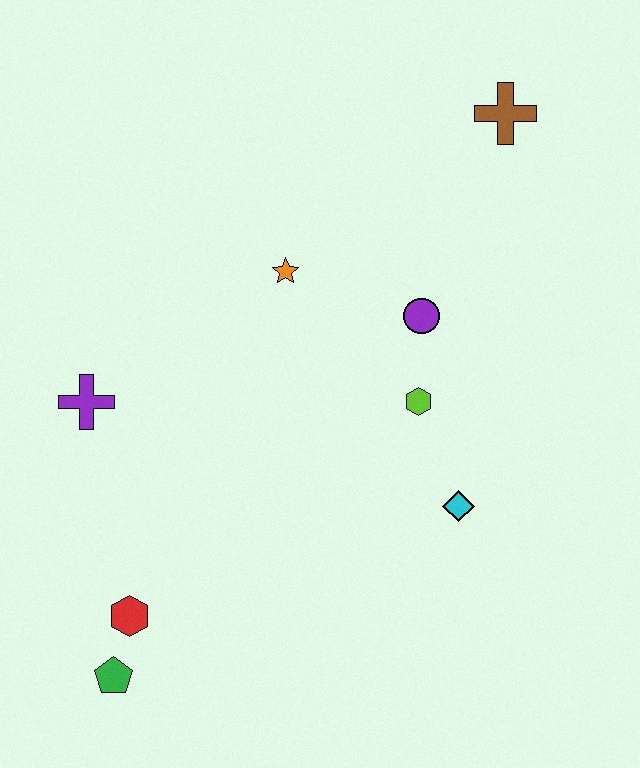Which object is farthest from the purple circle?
The green pentagon is farthest from the purple circle.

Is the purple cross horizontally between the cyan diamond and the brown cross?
No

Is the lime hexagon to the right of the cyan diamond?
No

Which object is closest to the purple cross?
The red hexagon is closest to the purple cross.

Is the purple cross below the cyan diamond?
No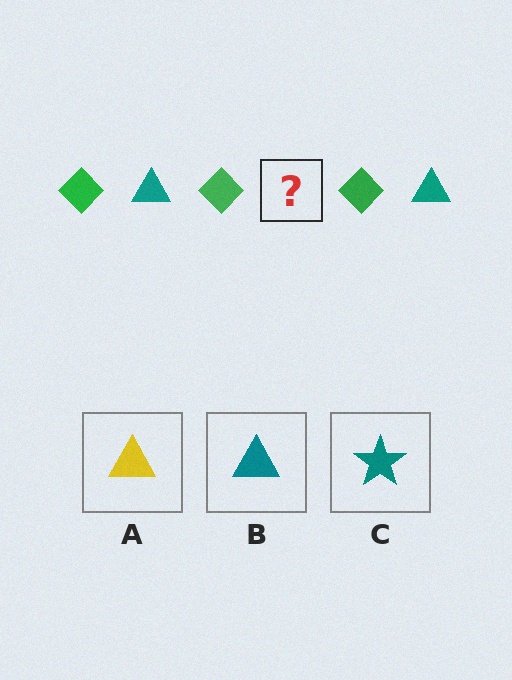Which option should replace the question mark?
Option B.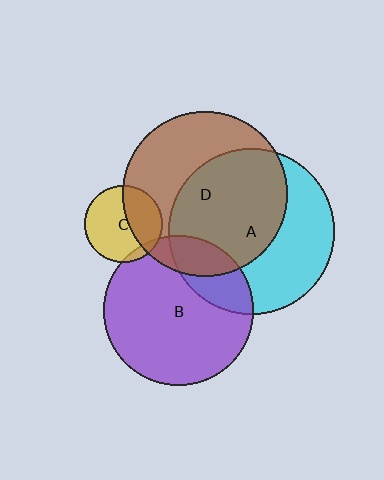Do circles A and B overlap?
Yes.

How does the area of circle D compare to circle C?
Approximately 4.6 times.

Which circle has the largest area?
Circle A (cyan).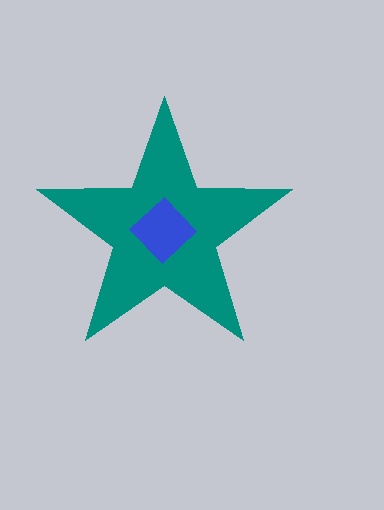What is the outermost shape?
The teal star.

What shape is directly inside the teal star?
The blue diamond.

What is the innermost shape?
The blue diamond.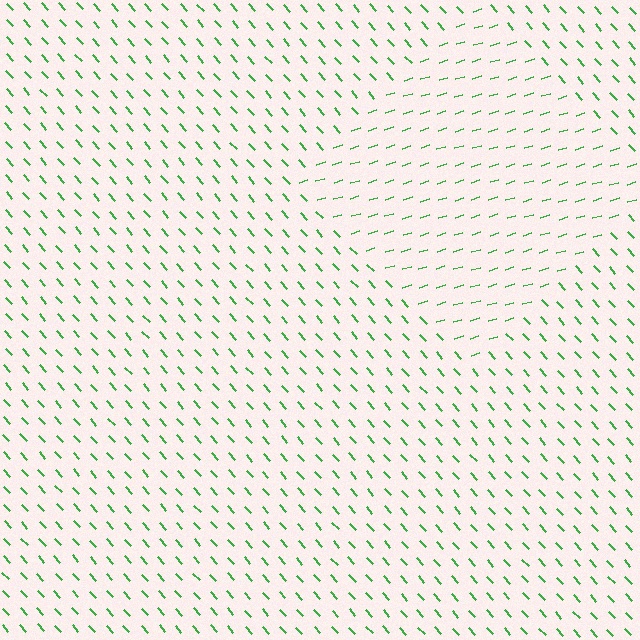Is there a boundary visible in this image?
Yes, there is a texture boundary formed by a change in line orientation.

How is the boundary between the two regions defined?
The boundary is defined purely by a change in line orientation (approximately 66 degrees difference). All lines are the same color and thickness.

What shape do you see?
I see a diamond.